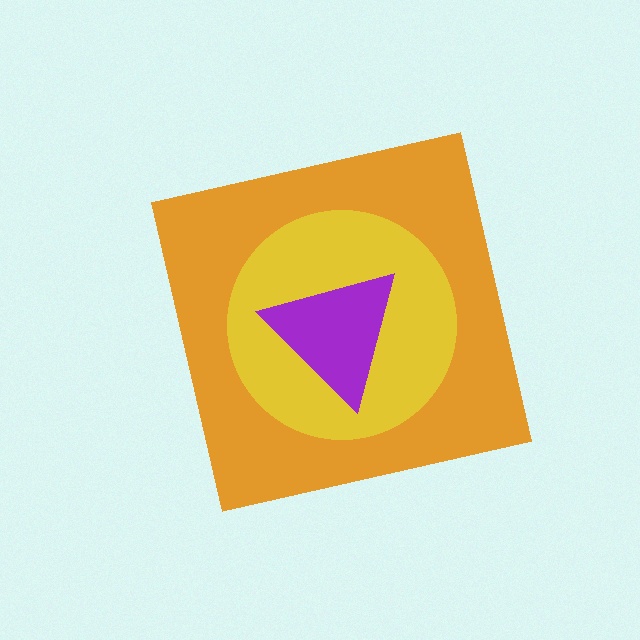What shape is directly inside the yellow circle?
The purple triangle.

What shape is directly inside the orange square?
The yellow circle.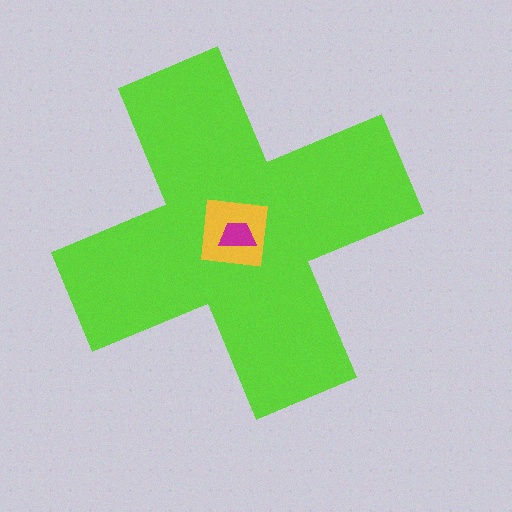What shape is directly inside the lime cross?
The yellow square.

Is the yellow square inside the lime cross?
Yes.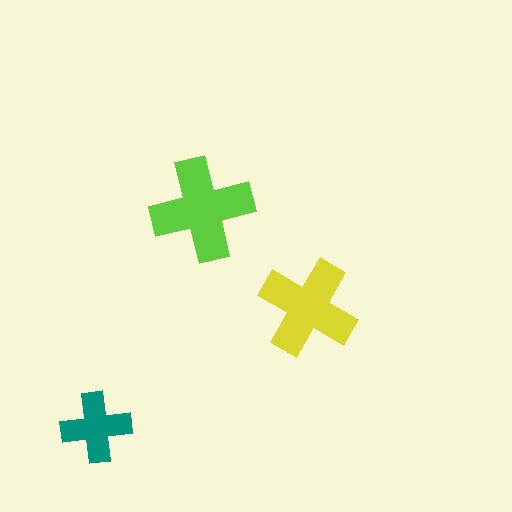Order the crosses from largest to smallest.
the lime one, the yellow one, the teal one.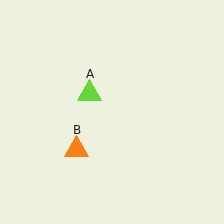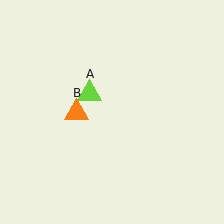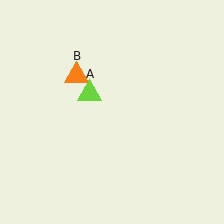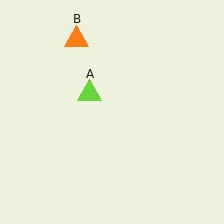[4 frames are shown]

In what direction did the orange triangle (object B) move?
The orange triangle (object B) moved up.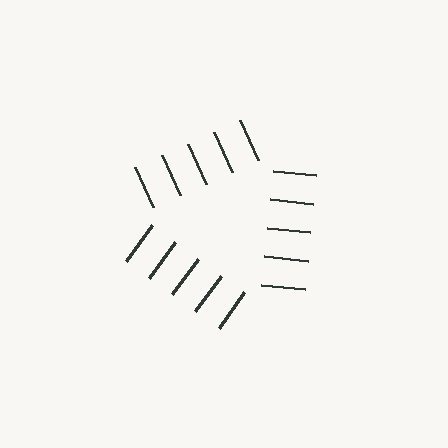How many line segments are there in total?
15 — 5 along each of the 3 edges.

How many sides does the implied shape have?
3 sides — the line-ends trace a triangle.